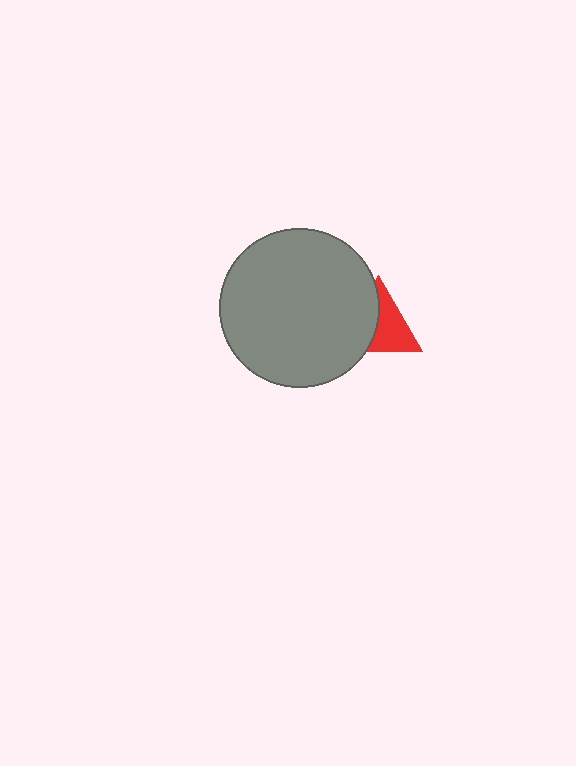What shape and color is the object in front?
The object in front is a gray circle.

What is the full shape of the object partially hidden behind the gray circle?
The partially hidden object is a red triangle.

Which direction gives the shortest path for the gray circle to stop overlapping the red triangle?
Moving left gives the shortest separation.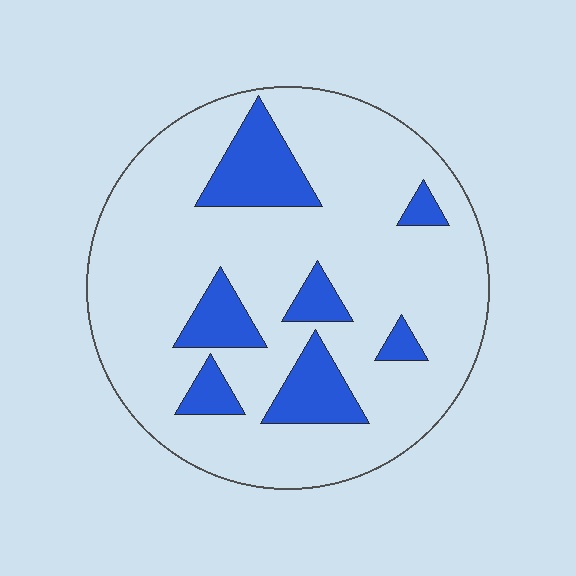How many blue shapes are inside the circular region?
7.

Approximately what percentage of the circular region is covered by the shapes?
Approximately 20%.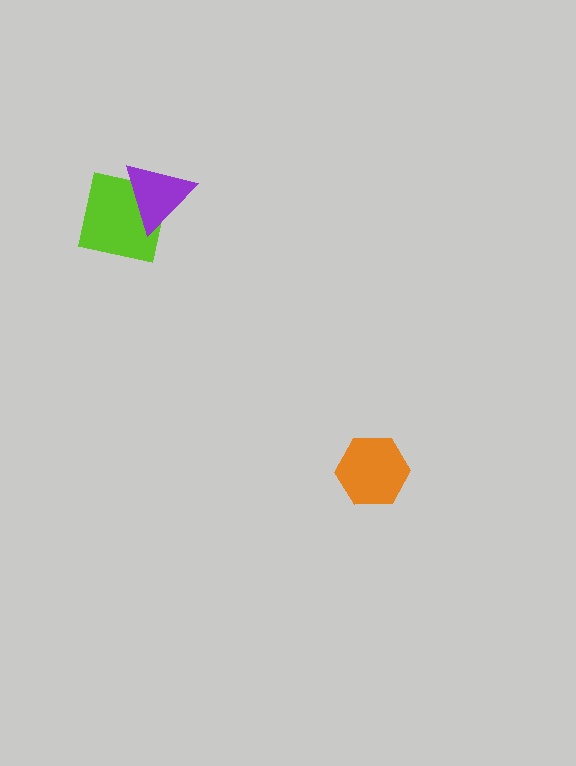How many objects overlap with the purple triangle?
1 object overlaps with the purple triangle.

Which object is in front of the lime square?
The purple triangle is in front of the lime square.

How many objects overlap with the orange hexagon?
0 objects overlap with the orange hexagon.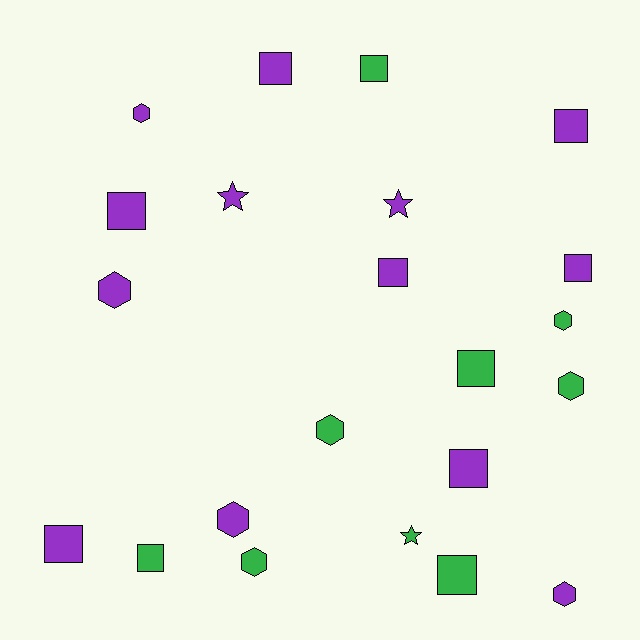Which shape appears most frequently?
Square, with 11 objects.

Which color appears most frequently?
Purple, with 13 objects.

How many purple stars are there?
There are 2 purple stars.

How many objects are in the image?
There are 22 objects.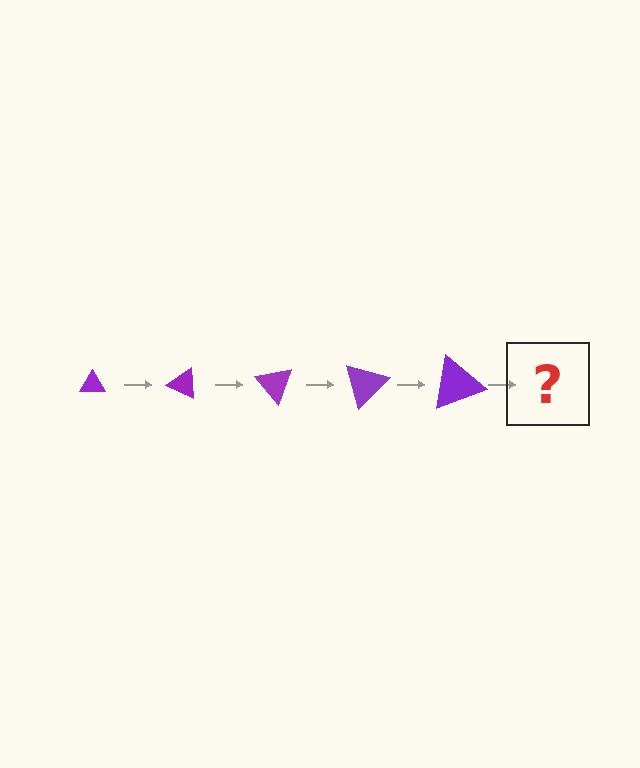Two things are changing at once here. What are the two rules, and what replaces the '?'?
The two rules are that the triangle grows larger each step and it rotates 25 degrees each step. The '?' should be a triangle, larger than the previous one and rotated 125 degrees from the start.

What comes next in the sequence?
The next element should be a triangle, larger than the previous one and rotated 125 degrees from the start.